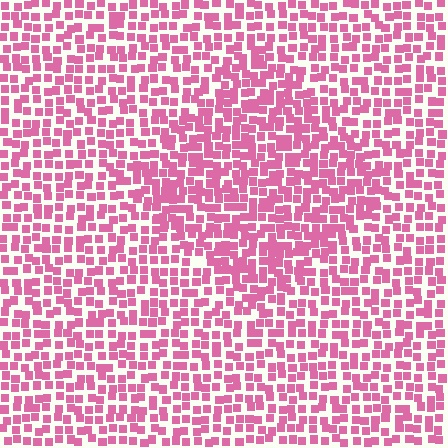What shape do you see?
I see a diamond.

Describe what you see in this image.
The image contains small pink elements arranged at two different densities. A diamond-shaped region is visible where the elements are more densely packed than the surrounding area.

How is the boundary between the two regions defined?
The boundary is defined by a change in element density (approximately 1.4x ratio). All elements are the same color, size, and shape.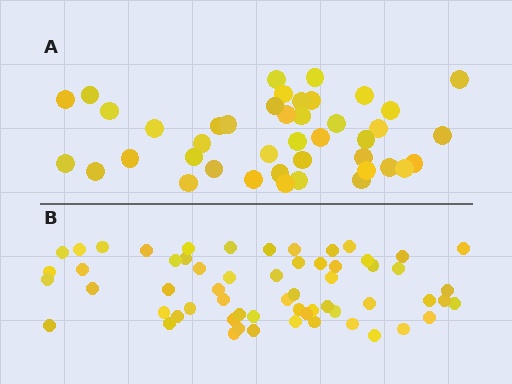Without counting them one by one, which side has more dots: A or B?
Region B (the bottom region) has more dots.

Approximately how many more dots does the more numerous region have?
Region B has approximately 20 more dots than region A.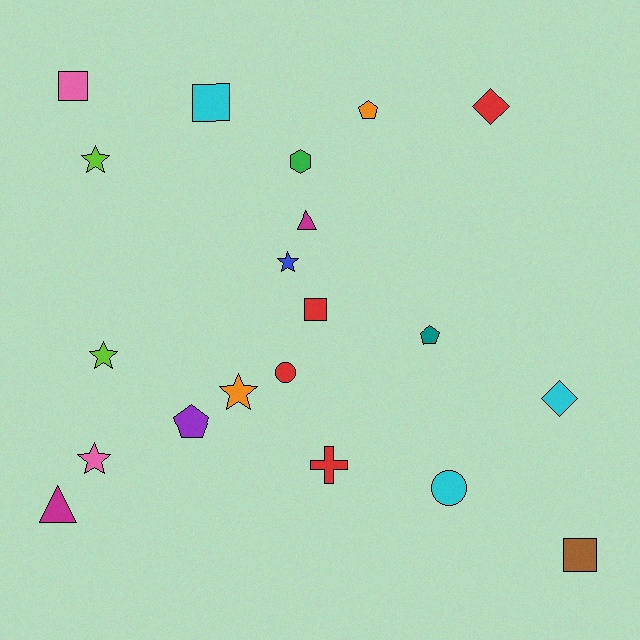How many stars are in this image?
There are 5 stars.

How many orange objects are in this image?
There are 2 orange objects.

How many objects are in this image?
There are 20 objects.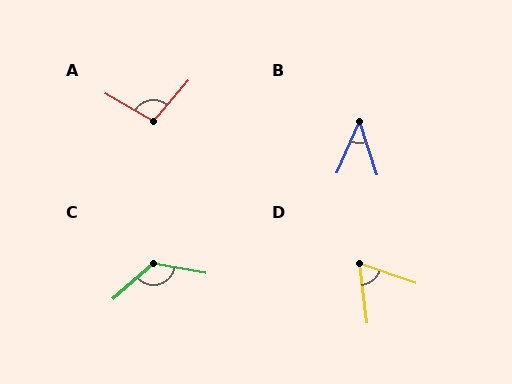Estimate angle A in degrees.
Approximately 100 degrees.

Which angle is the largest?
C, at approximately 128 degrees.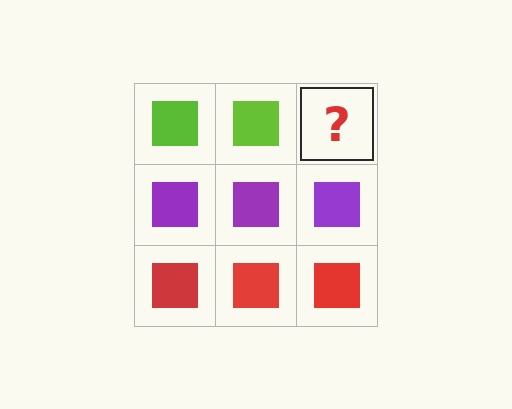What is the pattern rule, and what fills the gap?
The rule is that each row has a consistent color. The gap should be filled with a lime square.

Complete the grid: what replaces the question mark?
The question mark should be replaced with a lime square.